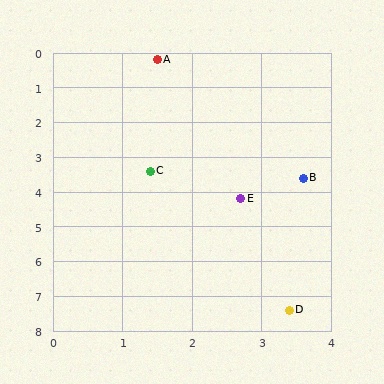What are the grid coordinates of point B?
Point B is at approximately (3.6, 3.6).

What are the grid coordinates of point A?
Point A is at approximately (1.5, 0.2).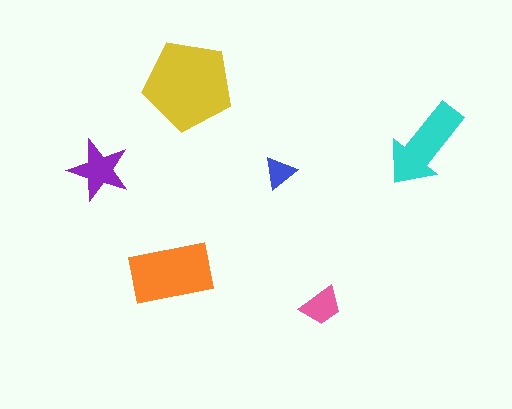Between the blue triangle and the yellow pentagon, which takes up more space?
The yellow pentagon.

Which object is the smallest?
The blue triangle.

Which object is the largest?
The yellow pentagon.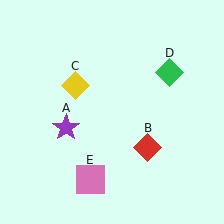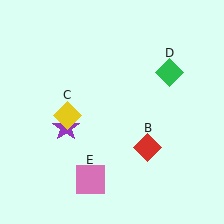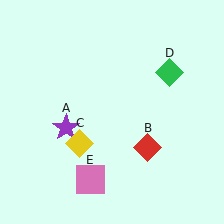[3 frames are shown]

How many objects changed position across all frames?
1 object changed position: yellow diamond (object C).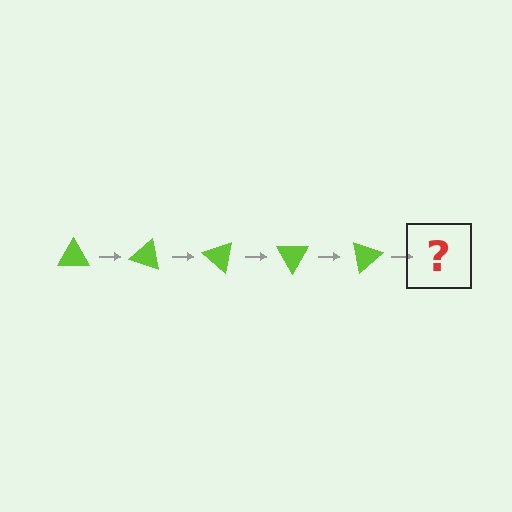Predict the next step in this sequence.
The next step is a lime triangle rotated 100 degrees.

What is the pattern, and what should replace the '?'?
The pattern is that the triangle rotates 20 degrees each step. The '?' should be a lime triangle rotated 100 degrees.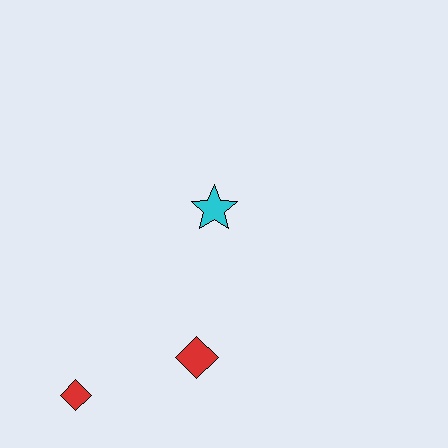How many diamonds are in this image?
There are 2 diamonds.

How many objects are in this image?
There are 3 objects.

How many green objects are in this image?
There are no green objects.